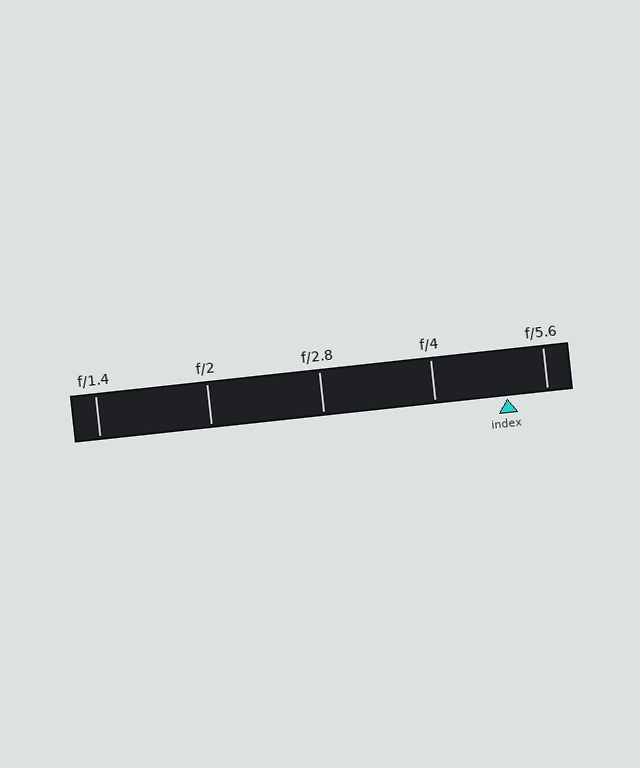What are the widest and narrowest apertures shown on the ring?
The widest aperture shown is f/1.4 and the narrowest is f/5.6.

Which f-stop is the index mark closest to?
The index mark is closest to f/5.6.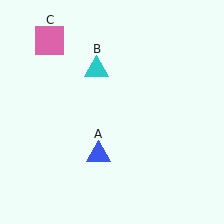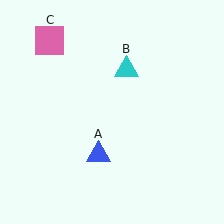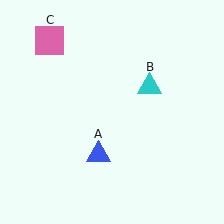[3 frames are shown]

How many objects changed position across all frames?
1 object changed position: cyan triangle (object B).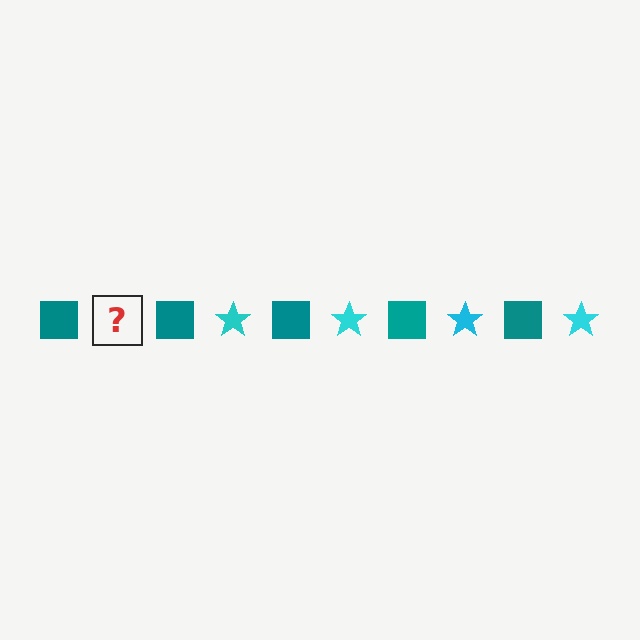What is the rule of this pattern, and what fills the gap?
The rule is that the pattern alternates between teal square and cyan star. The gap should be filled with a cyan star.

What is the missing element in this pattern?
The missing element is a cyan star.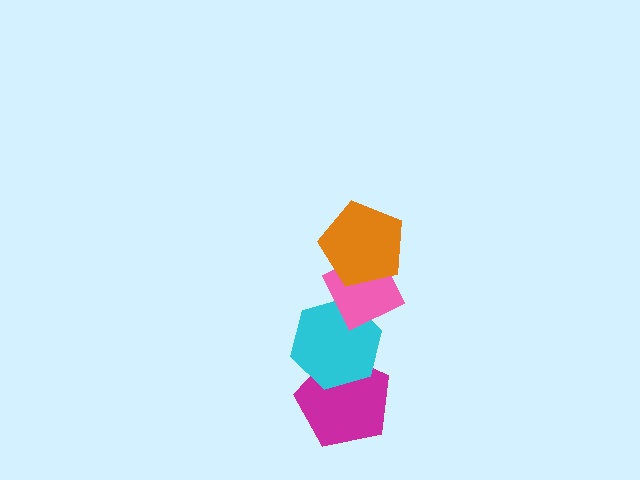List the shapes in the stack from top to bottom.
From top to bottom: the orange pentagon, the pink diamond, the cyan hexagon, the magenta pentagon.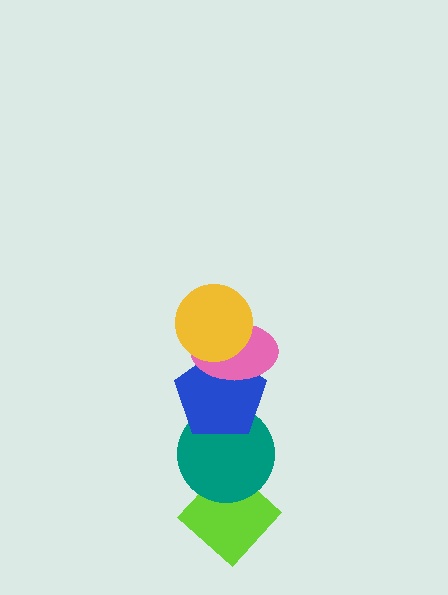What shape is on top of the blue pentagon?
The pink ellipse is on top of the blue pentagon.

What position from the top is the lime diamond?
The lime diamond is 5th from the top.